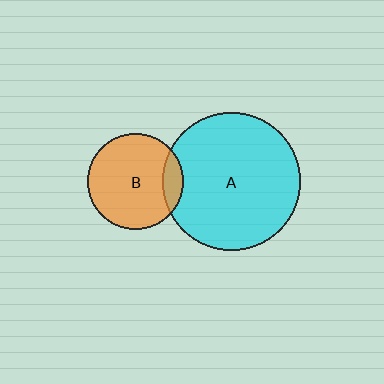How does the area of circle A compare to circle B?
Approximately 2.1 times.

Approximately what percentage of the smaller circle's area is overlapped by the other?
Approximately 15%.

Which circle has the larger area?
Circle A (cyan).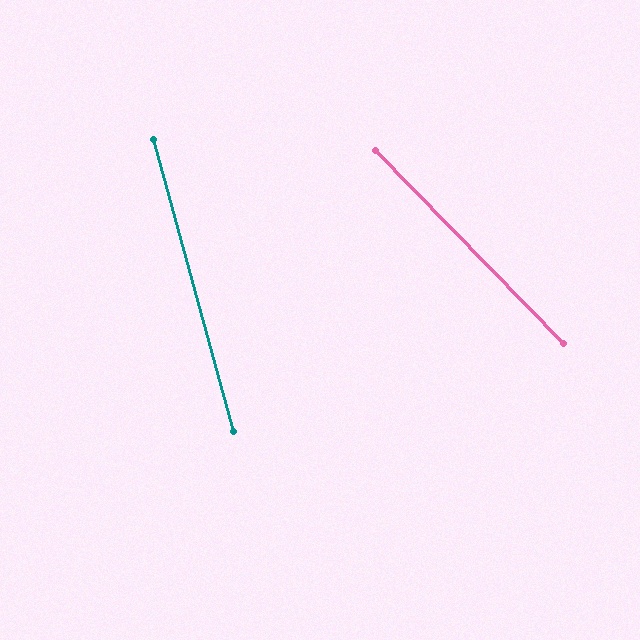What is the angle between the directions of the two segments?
Approximately 29 degrees.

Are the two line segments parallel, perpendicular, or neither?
Neither parallel nor perpendicular — they differ by about 29°.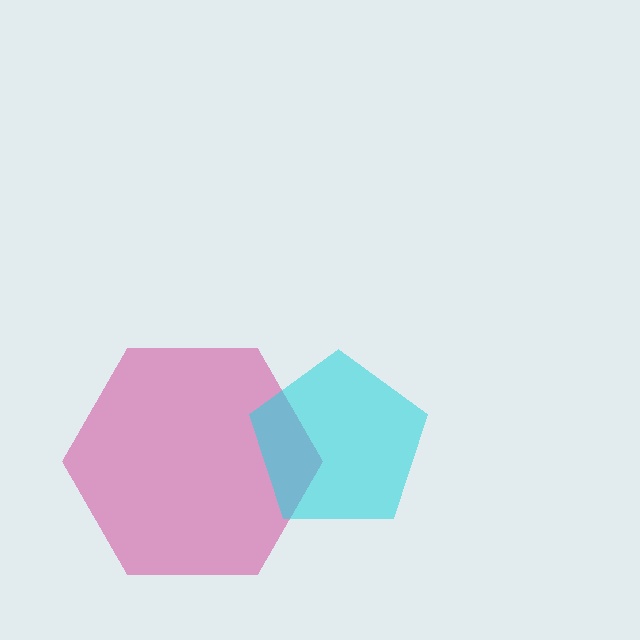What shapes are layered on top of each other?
The layered shapes are: a magenta hexagon, a cyan pentagon.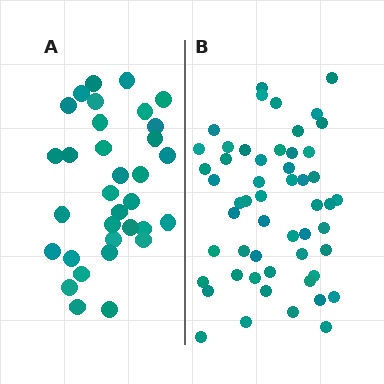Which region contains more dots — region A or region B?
Region B (the right region) has more dots.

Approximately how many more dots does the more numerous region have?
Region B has approximately 20 more dots than region A.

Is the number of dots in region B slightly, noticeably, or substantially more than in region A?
Region B has substantially more. The ratio is roughly 1.6 to 1.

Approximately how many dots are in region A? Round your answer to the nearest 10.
About 30 dots. (The exact count is 33, which rounds to 30.)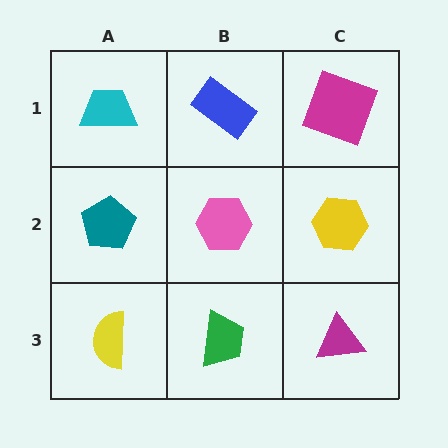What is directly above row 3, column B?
A pink hexagon.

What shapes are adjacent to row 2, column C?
A magenta square (row 1, column C), a magenta triangle (row 3, column C), a pink hexagon (row 2, column B).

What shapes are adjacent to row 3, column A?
A teal pentagon (row 2, column A), a green trapezoid (row 3, column B).